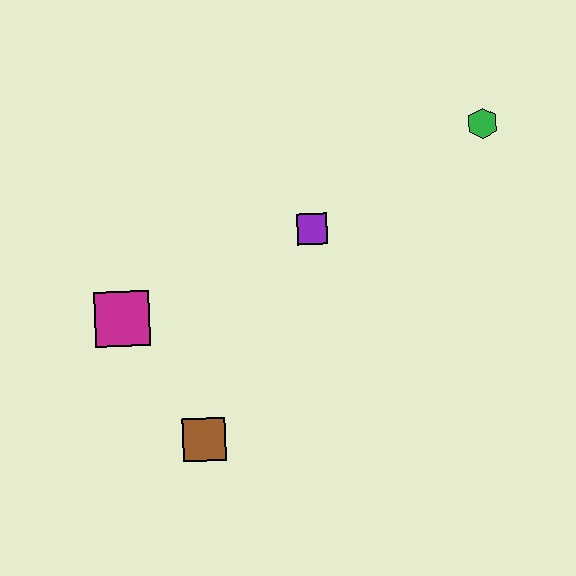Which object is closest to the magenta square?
The brown square is closest to the magenta square.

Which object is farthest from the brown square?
The green hexagon is farthest from the brown square.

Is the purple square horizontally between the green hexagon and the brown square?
Yes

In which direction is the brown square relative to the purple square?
The brown square is below the purple square.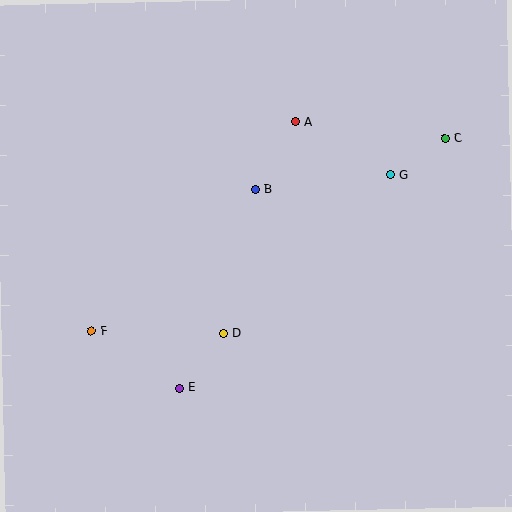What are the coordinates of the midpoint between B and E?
The midpoint between B and E is at (217, 289).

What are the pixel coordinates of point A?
Point A is at (296, 122).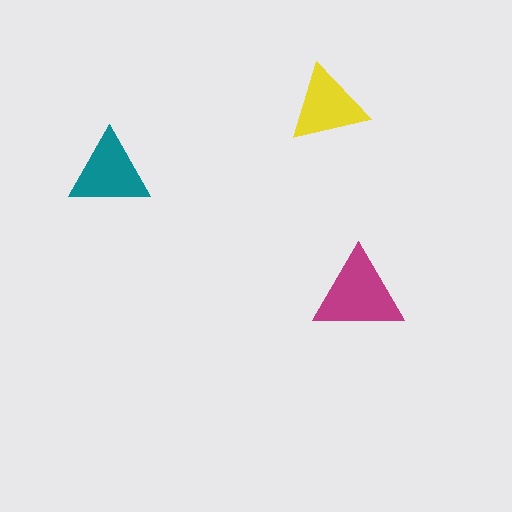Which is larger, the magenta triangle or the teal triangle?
The magenta one.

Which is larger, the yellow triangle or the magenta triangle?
The magenta one.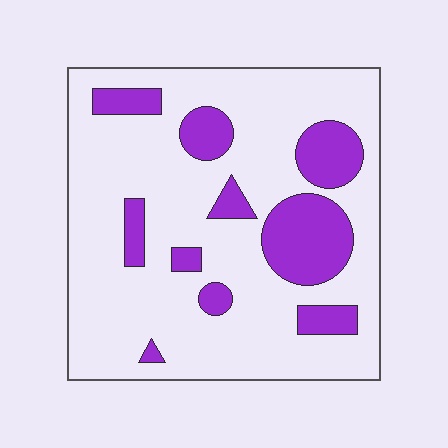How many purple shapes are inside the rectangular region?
10.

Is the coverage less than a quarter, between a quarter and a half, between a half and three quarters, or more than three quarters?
Less than a quarter.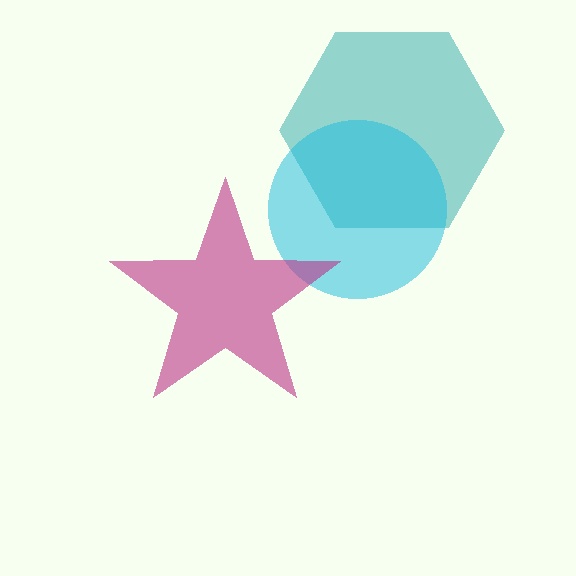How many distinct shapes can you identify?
There are 3 distinct shapes: a teal hexagon, a cyan circle, a magenta star.